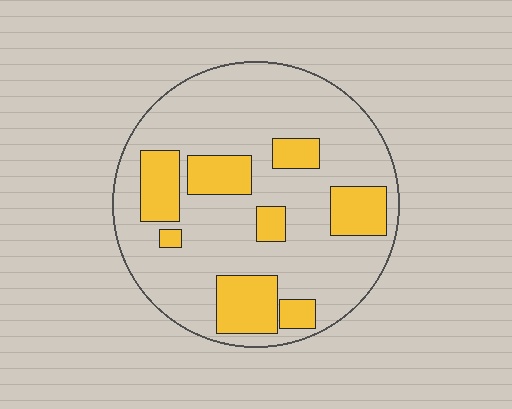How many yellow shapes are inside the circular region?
8.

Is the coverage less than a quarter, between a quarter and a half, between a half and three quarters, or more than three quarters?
Less than a quarter.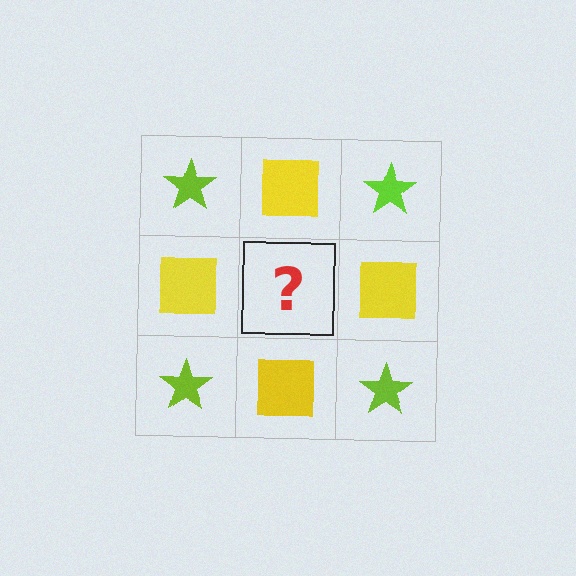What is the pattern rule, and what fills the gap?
The rule is that it alternates lime star and yellow square in a checkerboard pattern. The gap should be filled with a lime star.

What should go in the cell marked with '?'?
The missing cell should contain a lime star.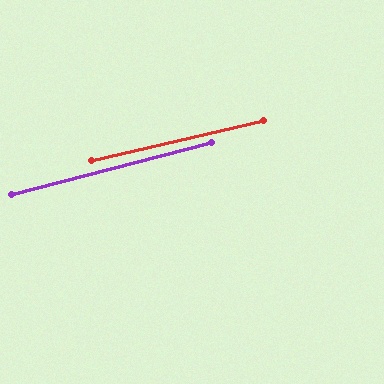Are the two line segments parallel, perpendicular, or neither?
Parallel — their directions differ by only 1.6°.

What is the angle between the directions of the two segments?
Approximately 2 degrees.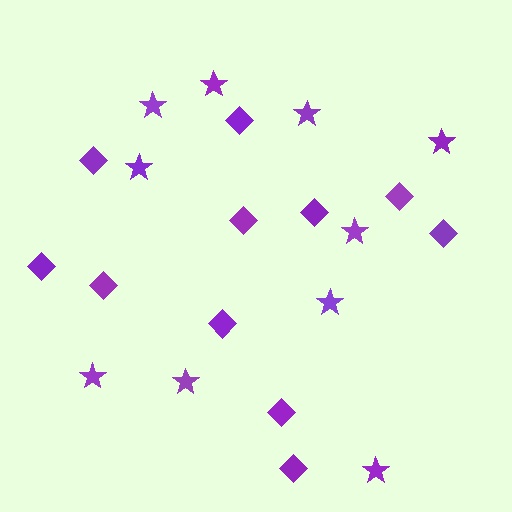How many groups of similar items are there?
There are 2 groups: one group of stars (10) and one group of diamonds (11).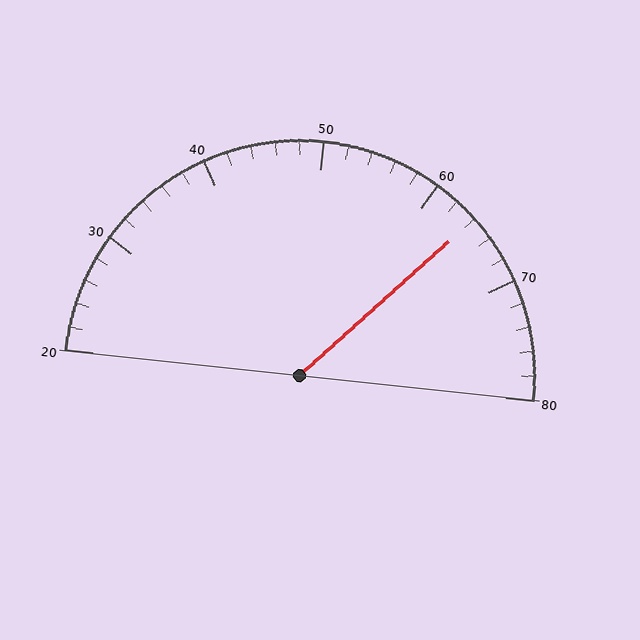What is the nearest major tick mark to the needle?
The nearest major tick mark is 60.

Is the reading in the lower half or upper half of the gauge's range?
The reading is in the upper half of the range (20 to 80).